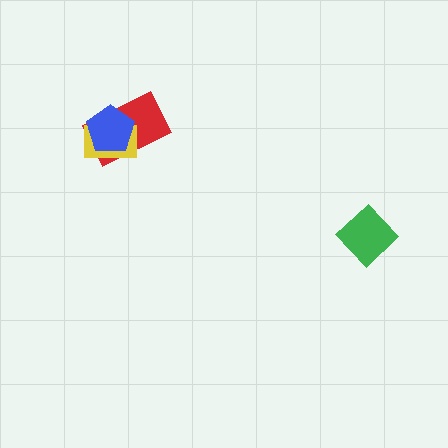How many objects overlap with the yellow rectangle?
2 objects overlap with the yellow rectangle.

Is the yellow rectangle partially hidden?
Yes, it is partially covered by another shape.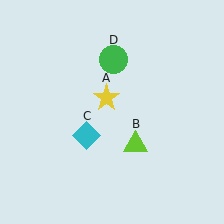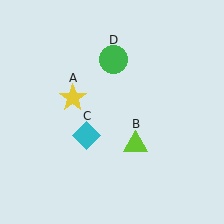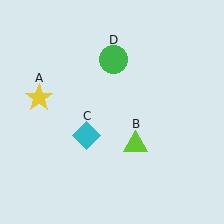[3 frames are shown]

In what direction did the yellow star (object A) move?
The yellow star (object A) moved left.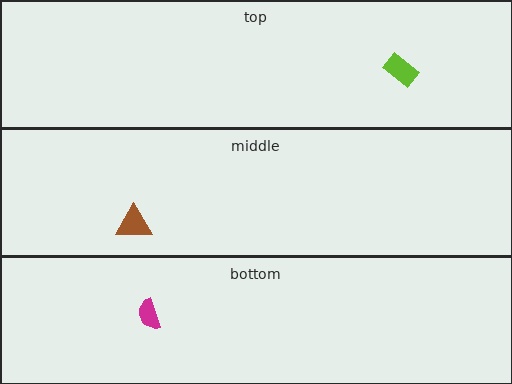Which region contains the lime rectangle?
The top region.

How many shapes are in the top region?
1.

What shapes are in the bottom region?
The magenta semicircle.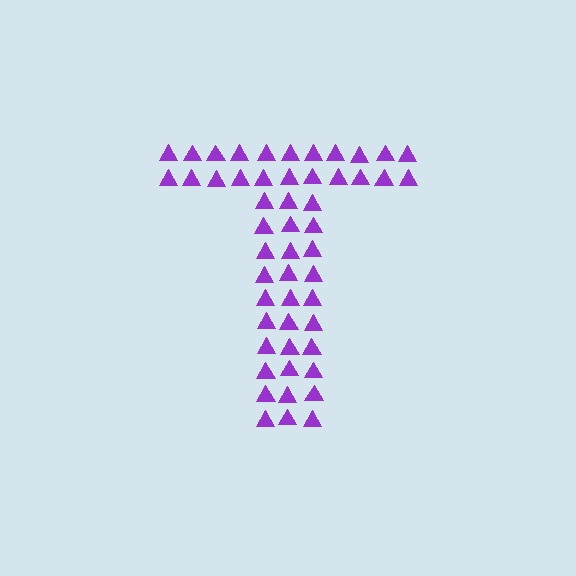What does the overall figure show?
The overall figure shows the letter T.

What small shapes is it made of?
It is made of small triangles.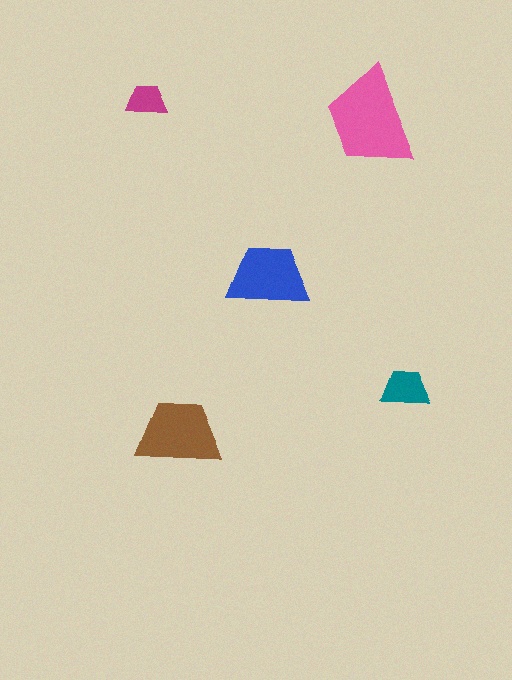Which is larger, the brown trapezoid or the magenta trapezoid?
The brown one.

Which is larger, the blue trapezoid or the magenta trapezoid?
The blue one.